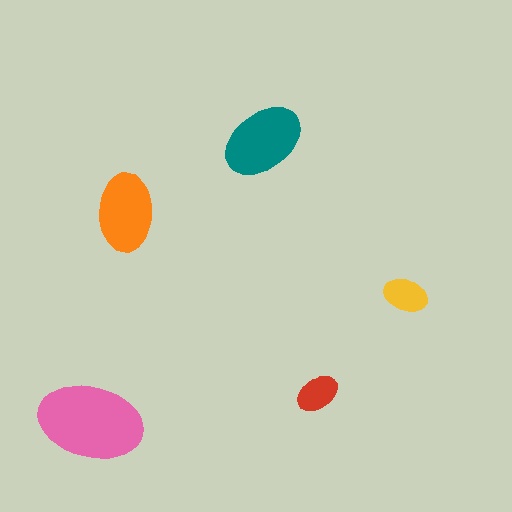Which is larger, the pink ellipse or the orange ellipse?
The pink one.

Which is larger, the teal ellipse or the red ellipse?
The teal one.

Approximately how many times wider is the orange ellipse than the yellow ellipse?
About 1.5 times wider.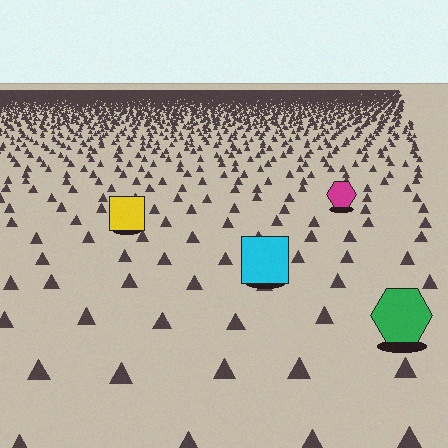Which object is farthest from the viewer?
The magenta hexagon is farthest from the viewer. It appears smaller and the ground texture around it is denser.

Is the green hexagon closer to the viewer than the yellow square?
Yes. The green hexagon is closer — you can tell from the texture gradient: the ground texture is coarser near it.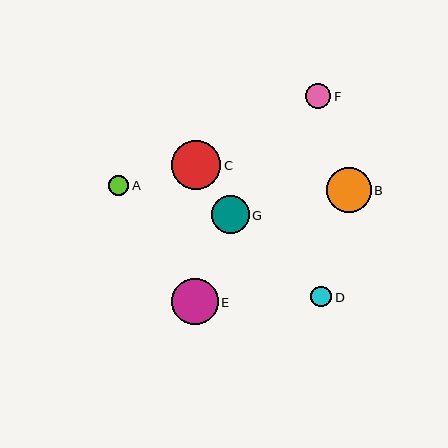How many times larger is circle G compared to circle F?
Circle G is approximately 1.5 times the size of circle F.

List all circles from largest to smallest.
From largest to smallest: C, E, B, G, F, D, A.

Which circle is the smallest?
Circle A is the smallest with a size of approximately 20 pixels.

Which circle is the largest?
Circle C is the largest with a size of approximately 49 pixels.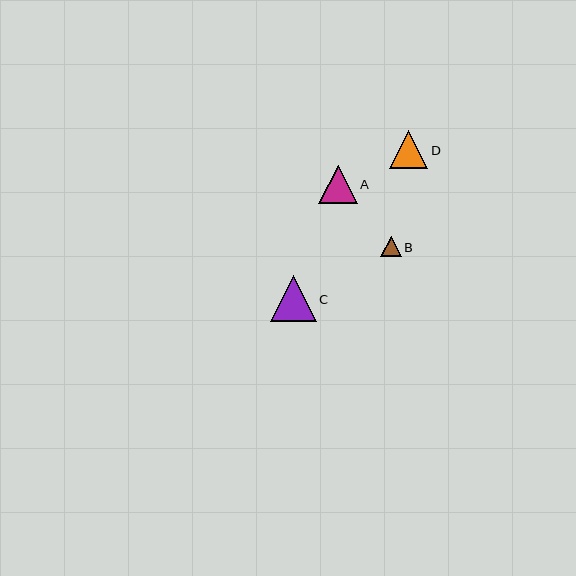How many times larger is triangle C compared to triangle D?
Triangle C is approximately 1.2 times the size of triangle D.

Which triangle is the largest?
Triangle C is the largest with a size of approximately 46 pixels.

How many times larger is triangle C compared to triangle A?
Triangle C is approximately 1.2 times the size of triangle A.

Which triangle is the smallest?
Triangle B is the smallest with a size of approximately 21 pixels.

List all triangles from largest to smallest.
From largest to smallest: C, A, D, B.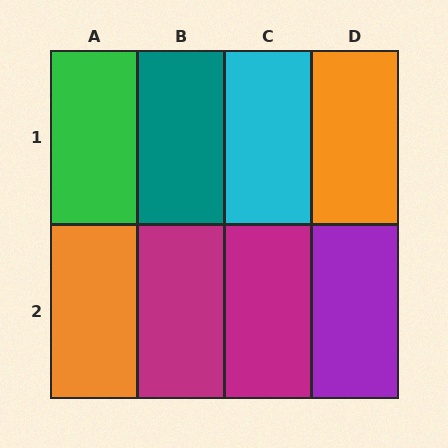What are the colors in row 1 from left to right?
Green, teal, cyan, orange.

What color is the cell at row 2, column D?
Purple.